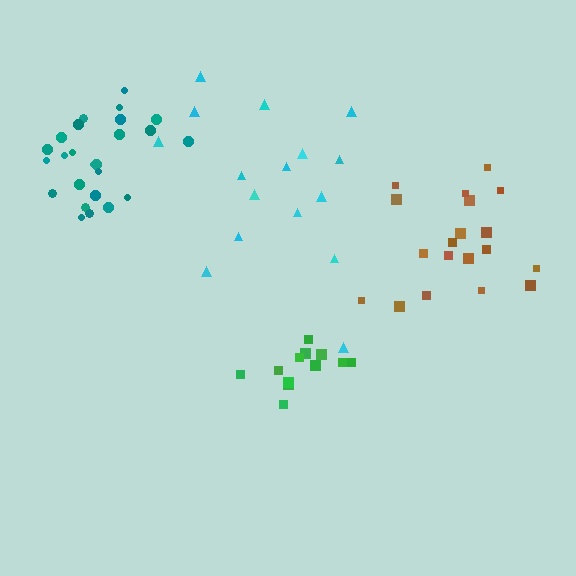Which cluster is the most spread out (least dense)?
Cyan.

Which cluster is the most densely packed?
Teal.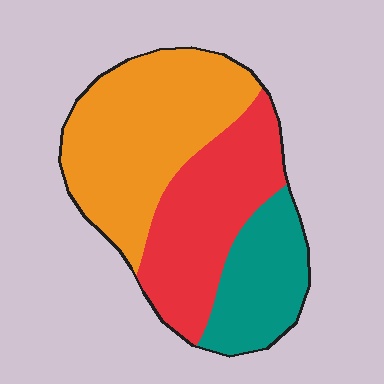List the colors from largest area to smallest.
From largest to smallest: orange, red, teal.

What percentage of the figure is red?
Red takes up about one third (1/3) of the figure.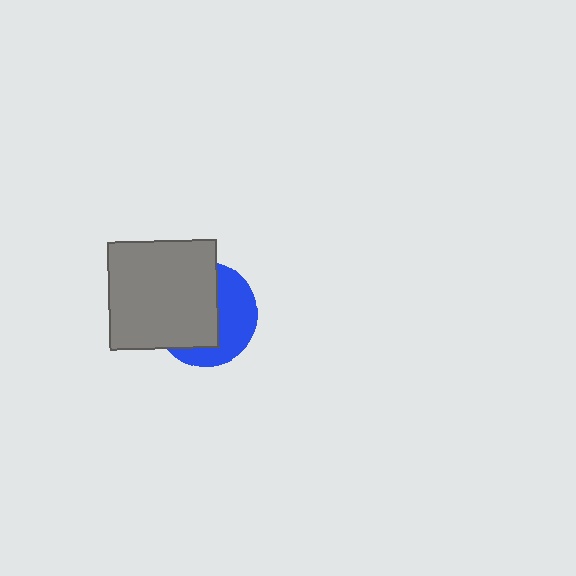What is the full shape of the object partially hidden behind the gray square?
The partially hidden object is a blue circle.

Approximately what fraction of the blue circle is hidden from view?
Roughly 57% of the blue circle is hidden behind the gray square.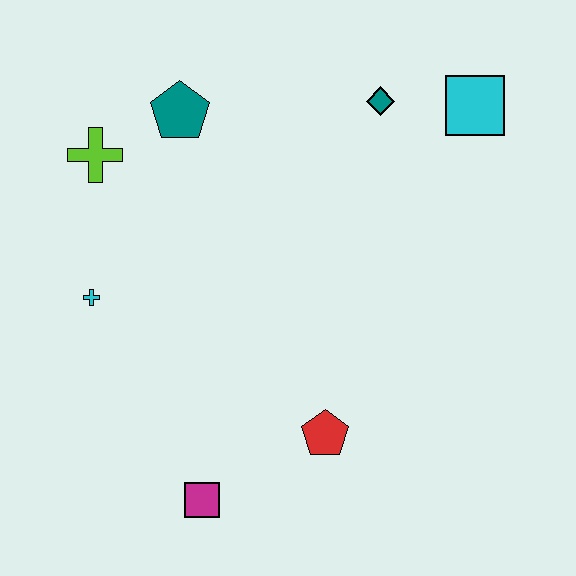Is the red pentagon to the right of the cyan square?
No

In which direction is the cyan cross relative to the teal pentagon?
The cyan cross is below the teal pentagon.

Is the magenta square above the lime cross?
No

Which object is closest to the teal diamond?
The cyan square is closest to the teal diamond.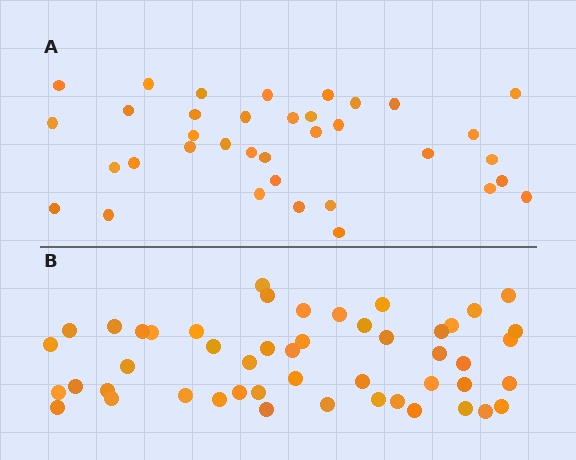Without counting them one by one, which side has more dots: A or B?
Region B (the bottom region) has more dots.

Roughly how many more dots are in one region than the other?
Region B has approximately 15 more dots than region A.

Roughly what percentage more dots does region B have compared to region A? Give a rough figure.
About 35% more.